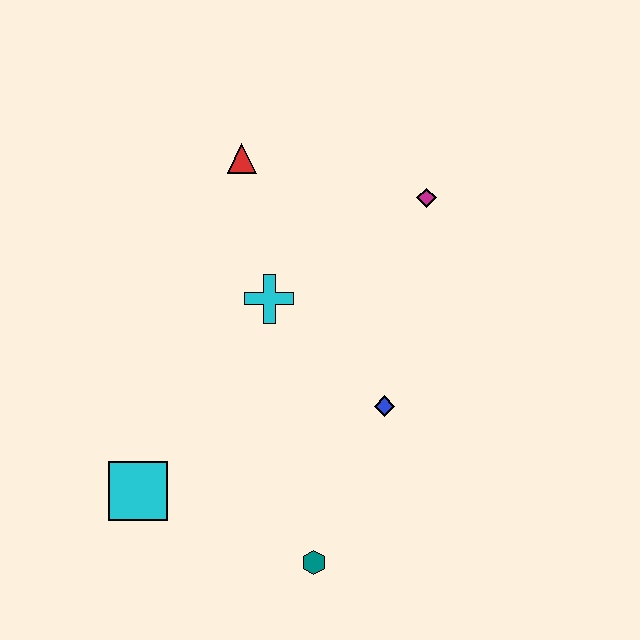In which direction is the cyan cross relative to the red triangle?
The cyan cross is below the red triangle.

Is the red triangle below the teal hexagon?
No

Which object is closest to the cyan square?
The teal hexagon is closest to the cyan square.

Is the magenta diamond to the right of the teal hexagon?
Yes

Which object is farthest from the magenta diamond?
The cyan square is farthest from the magenta diamond.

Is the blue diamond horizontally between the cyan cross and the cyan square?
No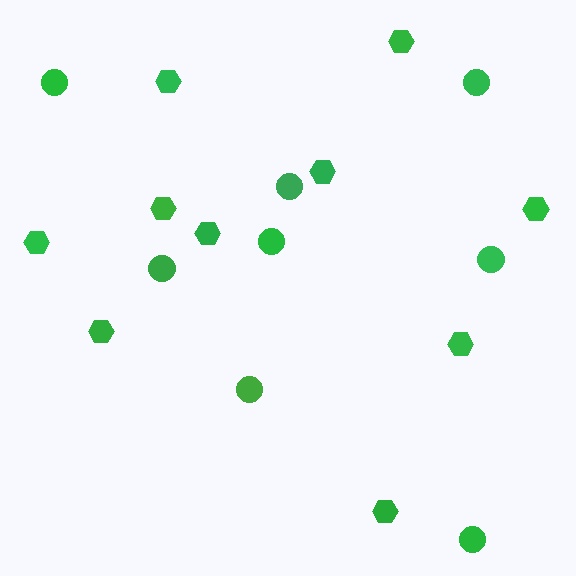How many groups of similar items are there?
There are 2 groups: one group of circles (8) and one group of hexagons (10).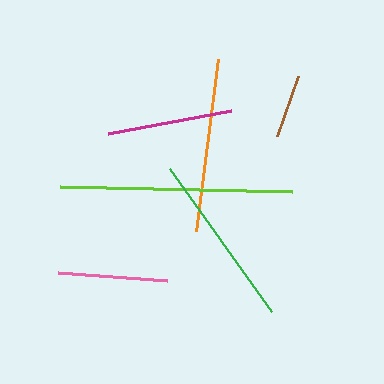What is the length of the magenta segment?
The magenta segment is approximately 125 pixels long.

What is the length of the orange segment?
The orange segment is approximately 174 pixels long.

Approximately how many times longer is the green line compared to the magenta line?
The green line is approximately 1.4 times the length of the magenta line.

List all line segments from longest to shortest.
From longest to shortest: lime, green, orange, magenta, pink, brown.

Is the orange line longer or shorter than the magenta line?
The orange line is longer than the magenta line.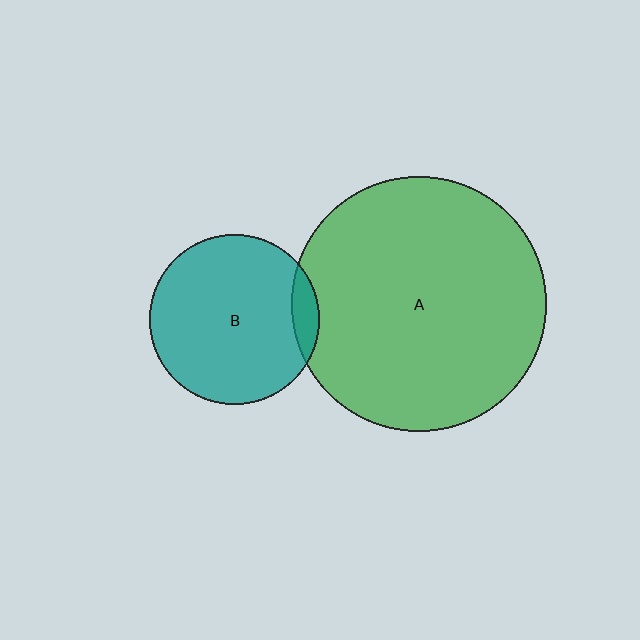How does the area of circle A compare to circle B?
Approximately 2.3 times.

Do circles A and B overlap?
Yes.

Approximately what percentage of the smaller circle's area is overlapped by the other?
Approximately 10%.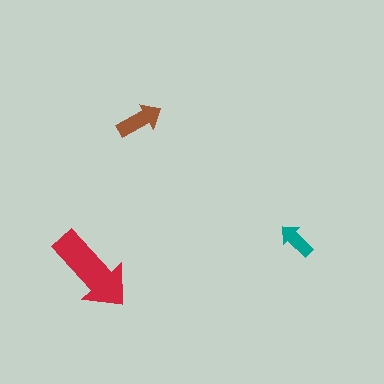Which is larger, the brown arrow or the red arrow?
The red one.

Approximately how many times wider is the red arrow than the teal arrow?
About 2.5 times wider.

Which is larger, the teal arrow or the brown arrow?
The brown one.